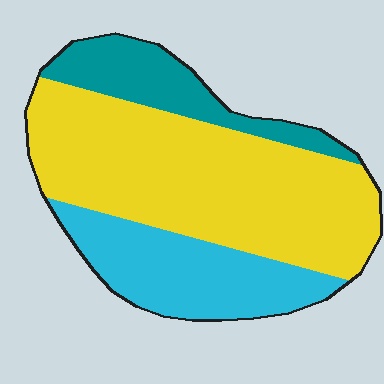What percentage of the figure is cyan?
Cyan takes up about one quarter (1/4) of the figure.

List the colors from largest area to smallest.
From largest to smallest: yellow, cyan, teal.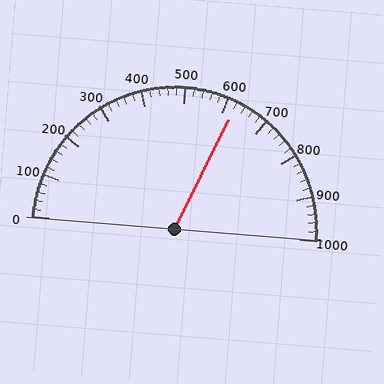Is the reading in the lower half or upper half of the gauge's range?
The reading is in the upper half of the range (0 to 1000).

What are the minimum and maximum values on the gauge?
The gauge ranges from 0 to 1000.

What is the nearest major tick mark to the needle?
The nearest major tick mark is 600.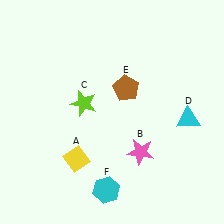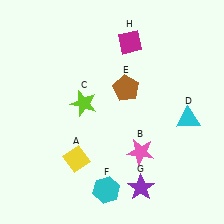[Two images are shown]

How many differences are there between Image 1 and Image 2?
There are 2 differences between the two images.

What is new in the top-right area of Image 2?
A magenta diamond (H) was added in the top-right area of Image 2.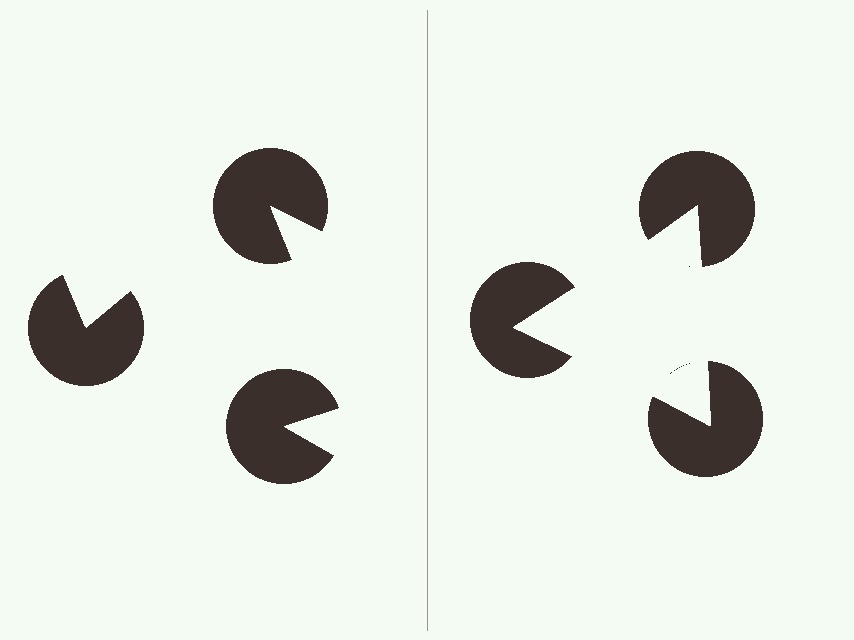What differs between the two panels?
The pac-man discs are positioned identically on both sides; only the wedge orientations differ. On the right they align to a triangle; on the left they are misaligned.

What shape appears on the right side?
An illusory triangle.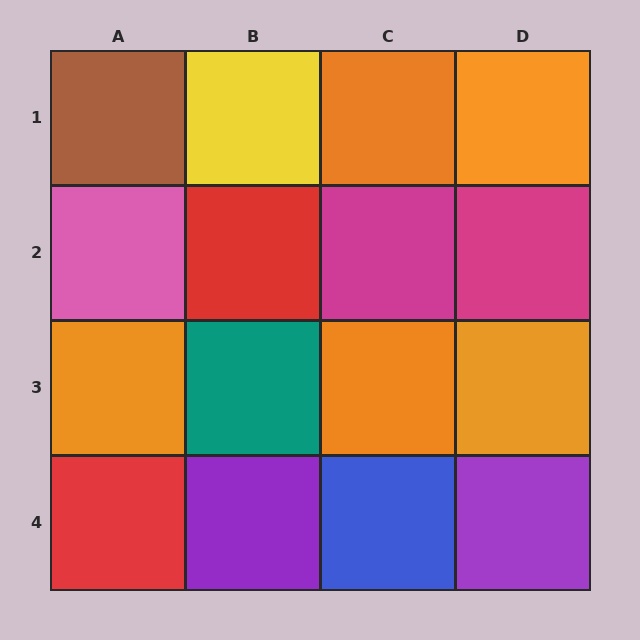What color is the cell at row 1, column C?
Orange.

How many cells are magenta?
2 cells are magenta.